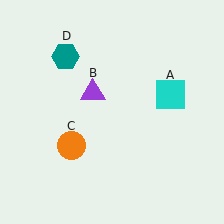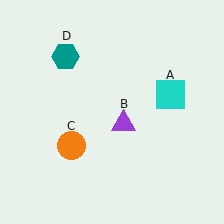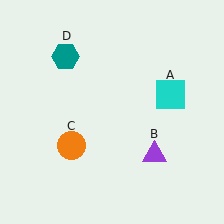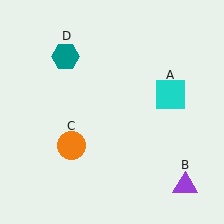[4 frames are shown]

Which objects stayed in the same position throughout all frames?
Cyan square (object A) and orange circle (object C) and teal hexagon (object D) remained stationary.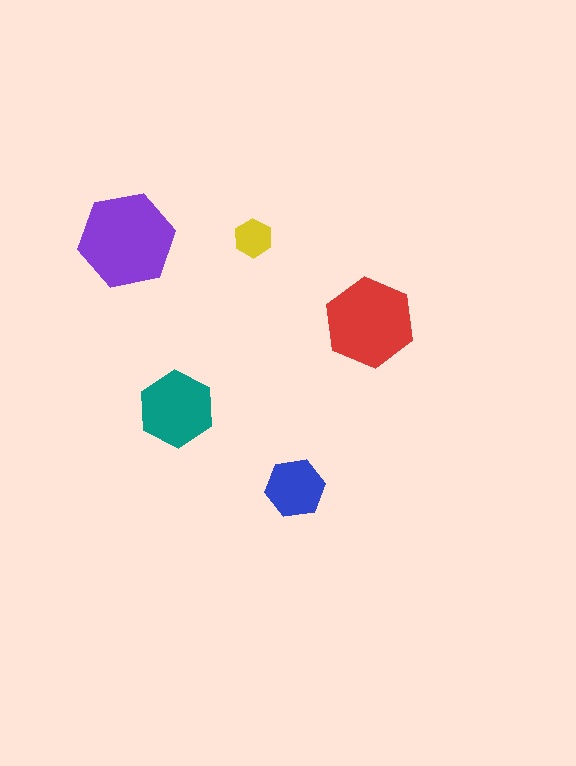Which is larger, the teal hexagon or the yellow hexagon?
The teal one.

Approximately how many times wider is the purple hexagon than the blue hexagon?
About 1.5 times wider.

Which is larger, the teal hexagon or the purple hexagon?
The purple one.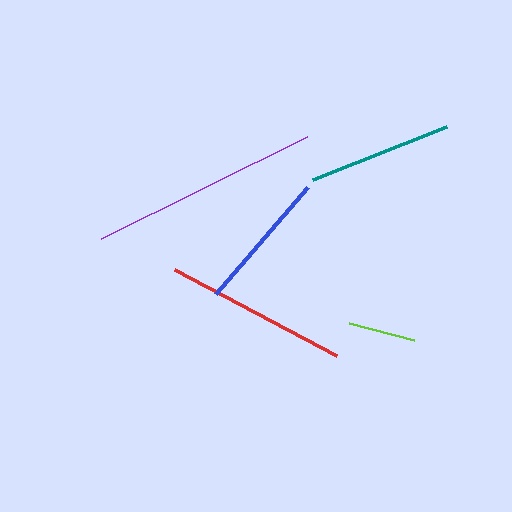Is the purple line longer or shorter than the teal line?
The purple line is longer than the teal line.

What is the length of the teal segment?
The teal segment is approximately 144 pixels long.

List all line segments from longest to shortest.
From longest to shortest: purple, red, teal, blue, lime.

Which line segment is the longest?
The purple line is the longest at approximately 229 pixels.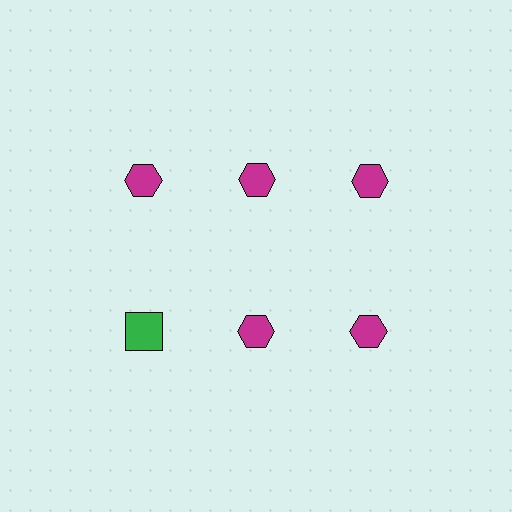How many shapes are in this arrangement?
There are 6 shapes arranged in a grid pattern.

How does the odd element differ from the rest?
It differs in both color (green instead of magenta) and shape (square instead of hexagon).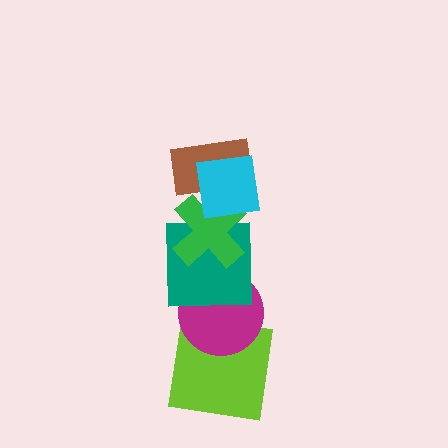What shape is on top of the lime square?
The magenta circle is on top of the lime square.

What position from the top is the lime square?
The lime square is 6th from the top.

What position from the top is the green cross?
The green cross is 3rd from the top.